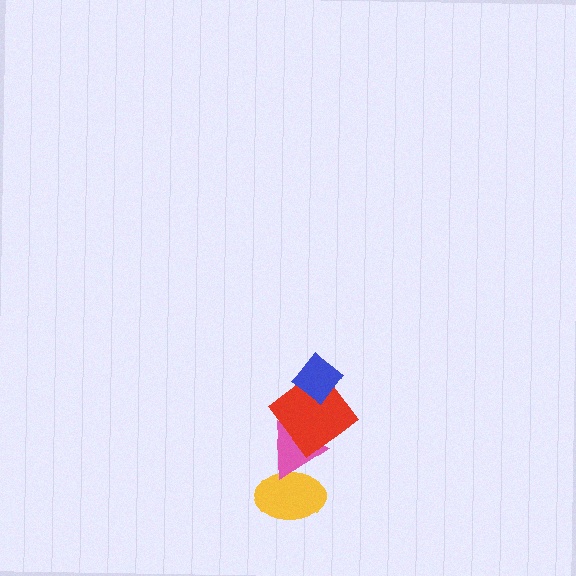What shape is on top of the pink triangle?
The red diamond is on top of the pink triangle.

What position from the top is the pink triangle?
The pink triangle is 3rd from the top.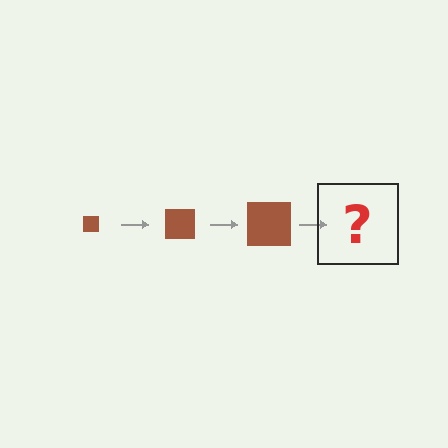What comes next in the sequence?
The next element should be a brown square, larger than the previous one.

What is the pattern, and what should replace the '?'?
The pattern is that the square gets progressively larger each step. The '?' should be a brown square, larger than the previous one.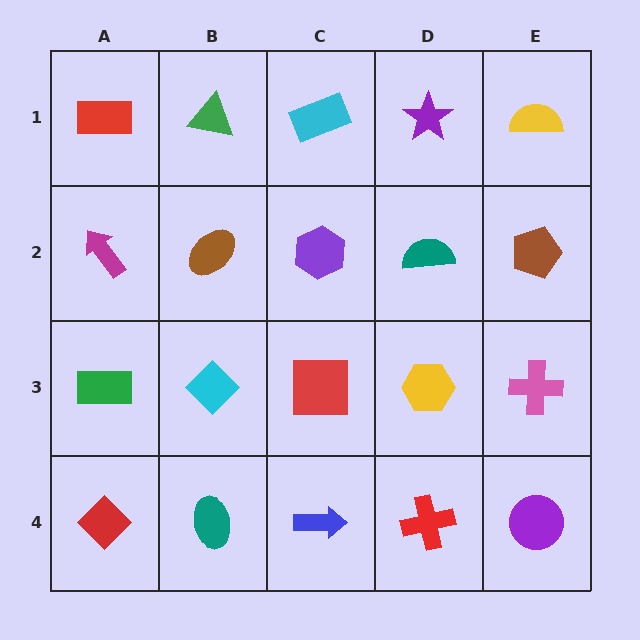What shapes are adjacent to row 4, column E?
A pink cross (row 3, column E), a red cross (row 4, column D).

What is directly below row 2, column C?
A red square.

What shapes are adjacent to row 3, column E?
A brown pentagon (row 2, column E), a purple circle (row 4, column E), a yellow hexagon (row 3, column D).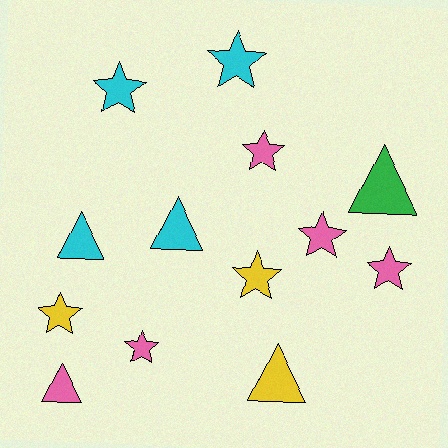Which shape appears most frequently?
Star, with 8 objects.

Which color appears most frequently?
Pink, with 5 objects.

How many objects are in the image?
There are 13 objects.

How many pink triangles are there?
There is 1 pink triangle.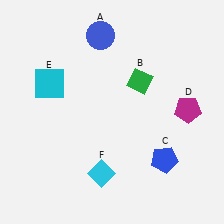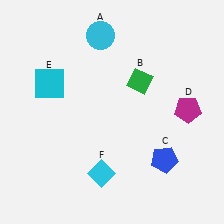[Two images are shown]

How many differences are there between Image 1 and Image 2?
There is 1 difference between the two images.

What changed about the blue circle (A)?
In Image 1, A is blue. In Image 2, it changed to cyan.